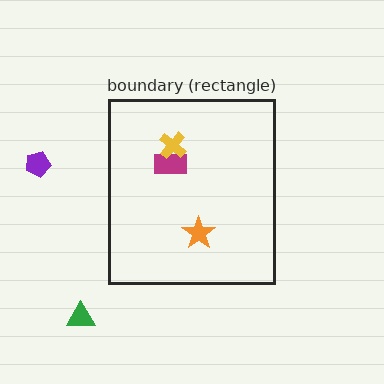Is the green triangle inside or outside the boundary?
Outside.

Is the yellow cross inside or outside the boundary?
Inside.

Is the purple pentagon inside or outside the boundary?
Outside.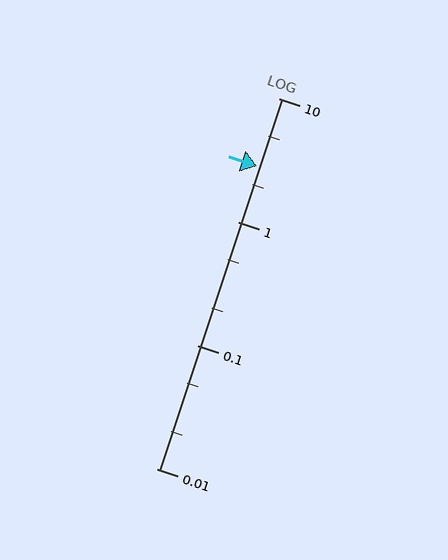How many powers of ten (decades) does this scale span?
The scale spans 3 decades, from 0.01 to 10.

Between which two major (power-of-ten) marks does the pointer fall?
The pointer is between 1 and 10.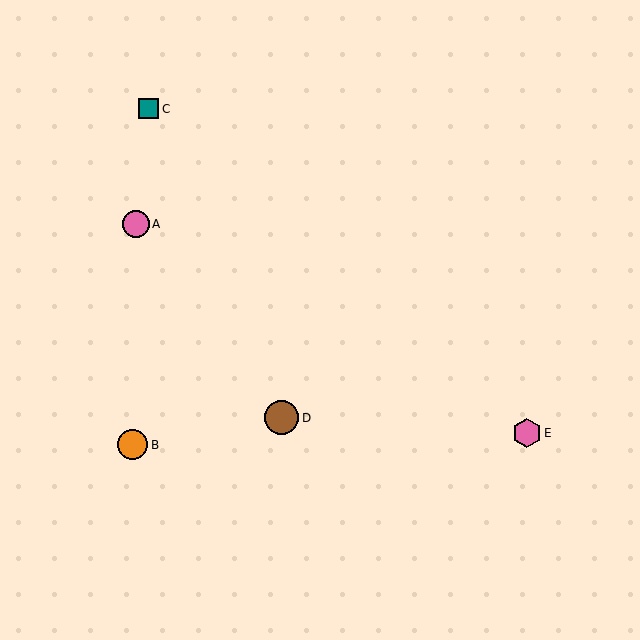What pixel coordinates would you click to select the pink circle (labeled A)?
Click at (136, 224) to select the pink circle A.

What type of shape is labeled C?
Shape C is a teal square.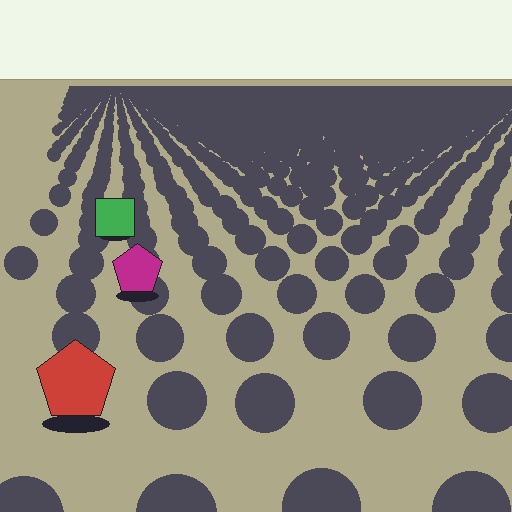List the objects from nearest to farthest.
From nearest to farthest: the red pentagon, the magenta pentagon, the green square.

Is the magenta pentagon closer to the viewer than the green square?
Yes. The magenta pentagon is closer — you can tell from the texture gradient: the ground texture is coarser near it.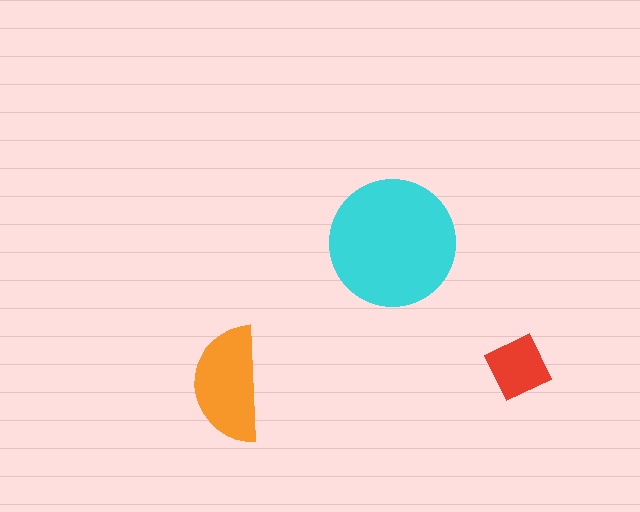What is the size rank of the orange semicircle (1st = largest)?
2nd.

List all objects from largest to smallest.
The cyan circle, the orange semicircle, the red diamond.